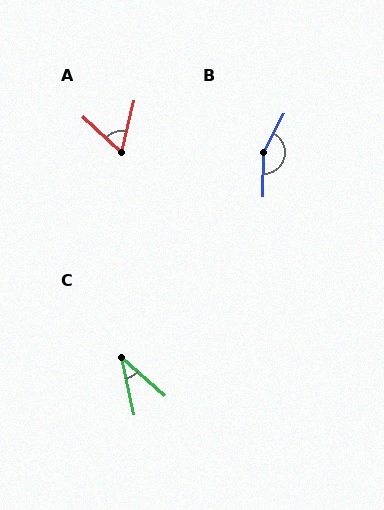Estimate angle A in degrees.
Approximately 60 degrees.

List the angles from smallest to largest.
C (37°), A (60°), B (153°).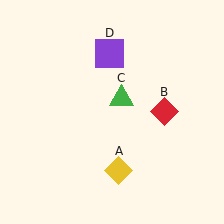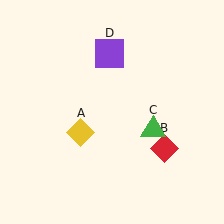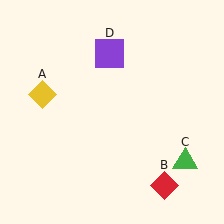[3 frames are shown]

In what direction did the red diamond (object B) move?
The red diamond (object B) moved down.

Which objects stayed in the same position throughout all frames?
Purple square (object D) remained stationary.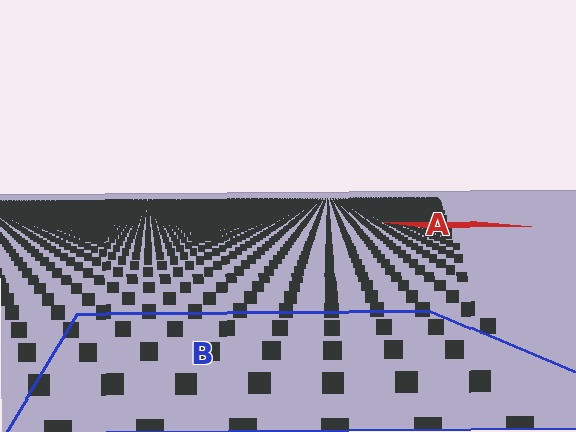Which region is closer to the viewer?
Region B is closer. The texture elements there are larger and more spread out.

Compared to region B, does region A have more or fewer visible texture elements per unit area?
Region A has more texture elements per unit area — they are packed more densely because it is farther away.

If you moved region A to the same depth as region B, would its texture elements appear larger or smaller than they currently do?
They would appear larger. At a closer depth, the same texture elements are projected at a bigger on-screen size.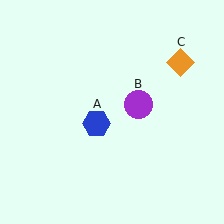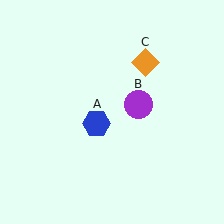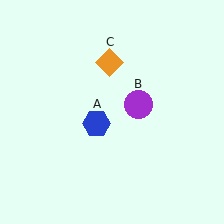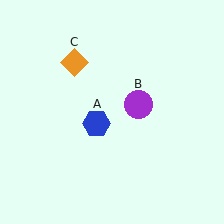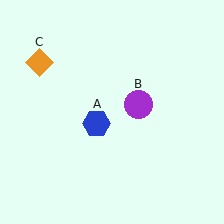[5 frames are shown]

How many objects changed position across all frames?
1 object changed position: orange diamond (object C).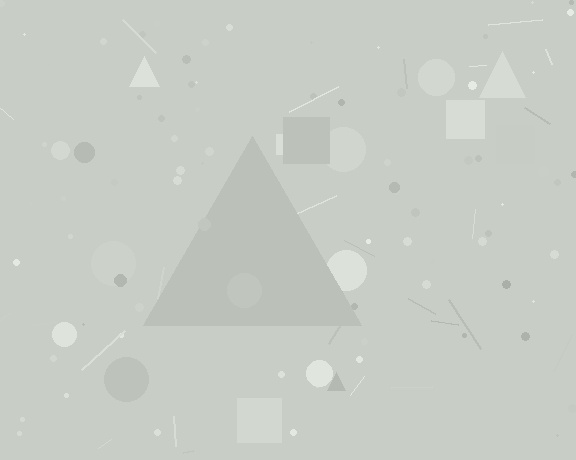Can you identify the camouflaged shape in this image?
The camouflaged shape is a triangle.